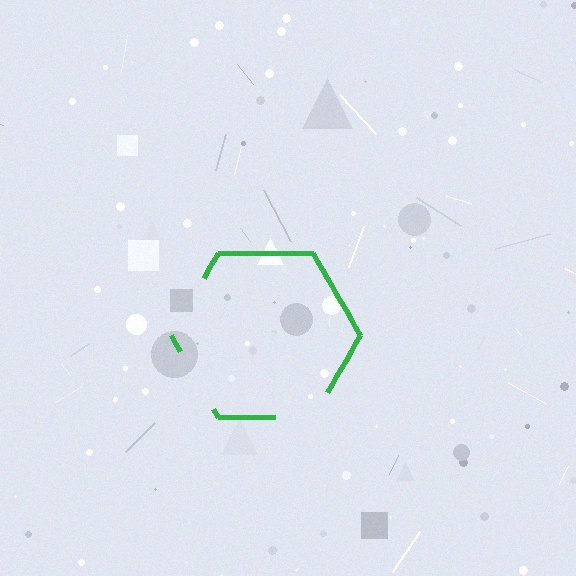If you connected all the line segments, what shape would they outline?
They would outline a hexagon.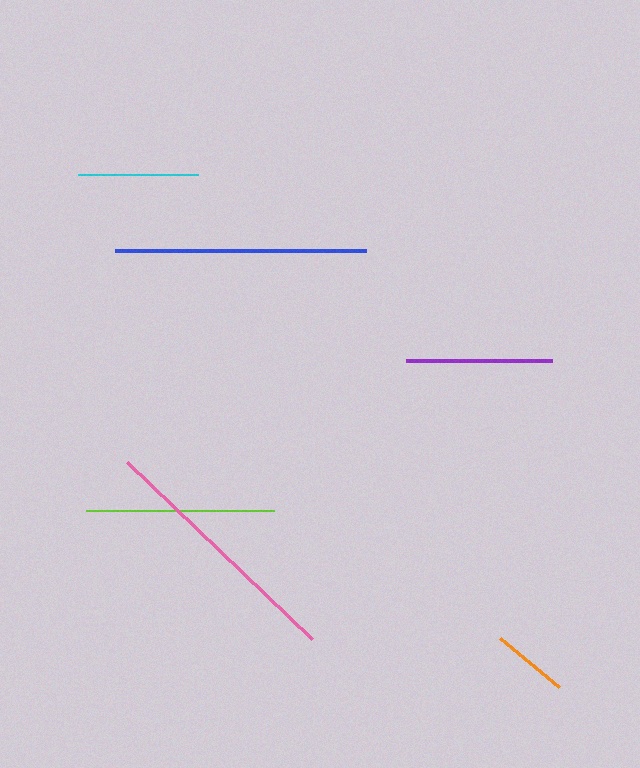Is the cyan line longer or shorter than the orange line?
The cyan line is longer than the orange line.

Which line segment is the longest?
The pink line is the longest at approximately 256 pixels.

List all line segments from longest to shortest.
From longest to shortest: pink, blue, lime, purple, cyan, orange.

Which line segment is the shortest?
The orange line is the shortest at approximately 76 pixels.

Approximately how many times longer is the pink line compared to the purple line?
The pink line is approximately 1.8 times the length of the purple line.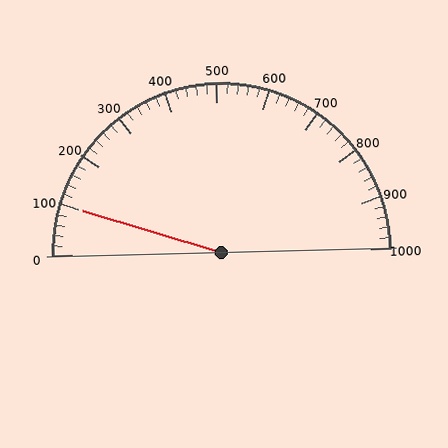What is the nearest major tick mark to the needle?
The nearest major tick mark is 100.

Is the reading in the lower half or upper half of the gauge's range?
The reading is in the lower half of the range (0 to 1000).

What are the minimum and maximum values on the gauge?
The gauge ranges from 0 to 1000.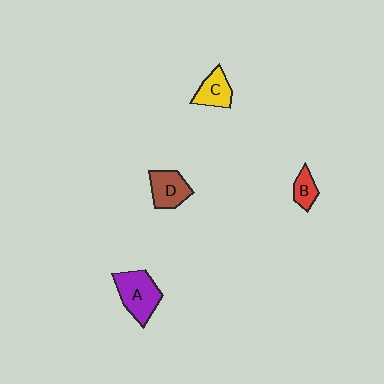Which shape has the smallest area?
Shape B (red).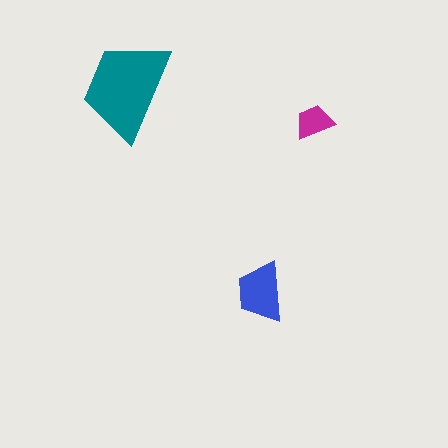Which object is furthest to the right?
The magenta trapezoid is rightmost.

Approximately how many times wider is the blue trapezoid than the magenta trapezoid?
About 1.5 times wider.